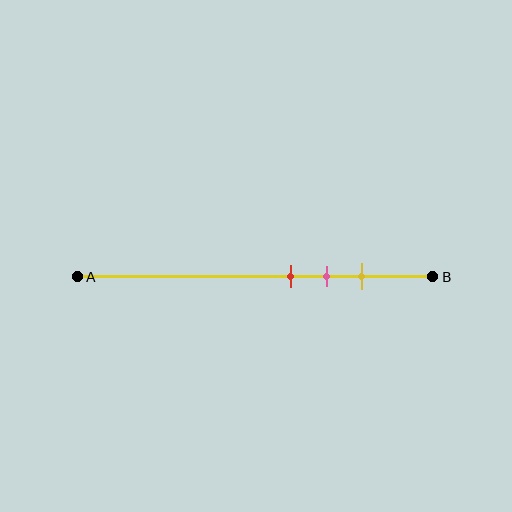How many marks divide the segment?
There are 3 marks dividing the segment.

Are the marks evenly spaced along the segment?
Yes, the marks are approximately evenly spaced.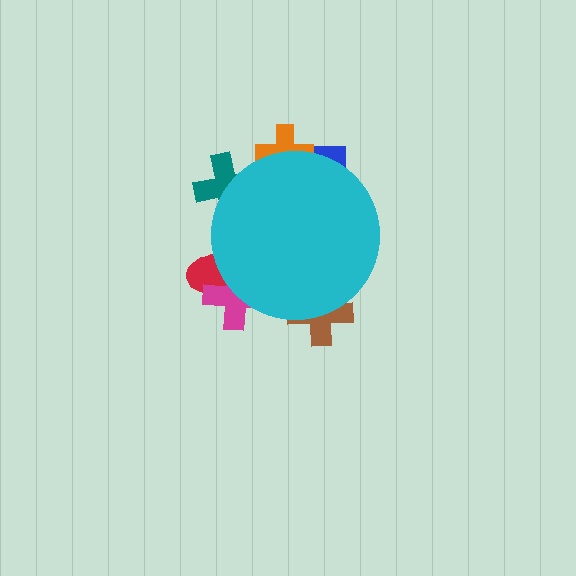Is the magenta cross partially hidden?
Yes, the magenta cross is partially hidden behind the cyan circle.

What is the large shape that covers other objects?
A cyan circle.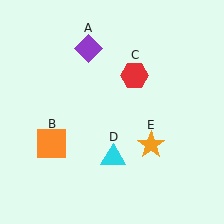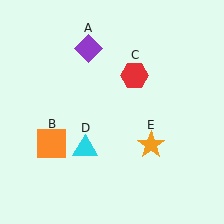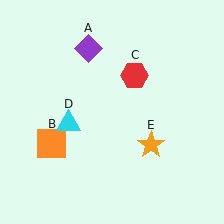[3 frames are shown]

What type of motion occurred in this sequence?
The cyan triangle (object D) rotated clockwise around the center of the scene.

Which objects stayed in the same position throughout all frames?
Purple diamond (object A) and orange square (object B) and red hexagon (object C) and orange star (object E) remained stationary.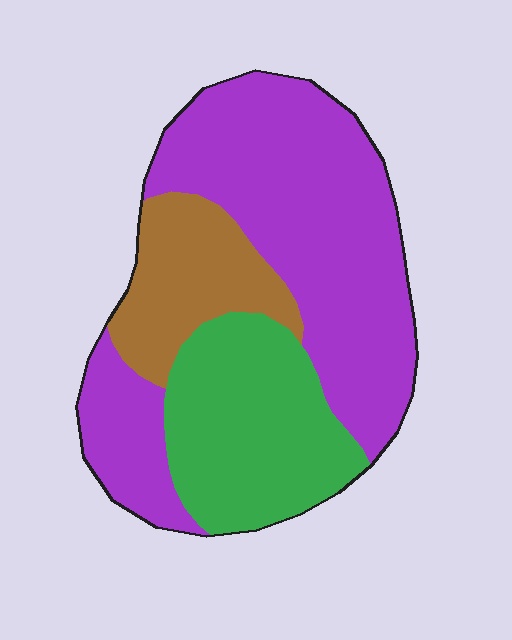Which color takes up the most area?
Purple, at roughly 55%.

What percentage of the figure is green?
Green takes up between a quarter and a half of the figure.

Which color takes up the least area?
Brown, at roughly 15%.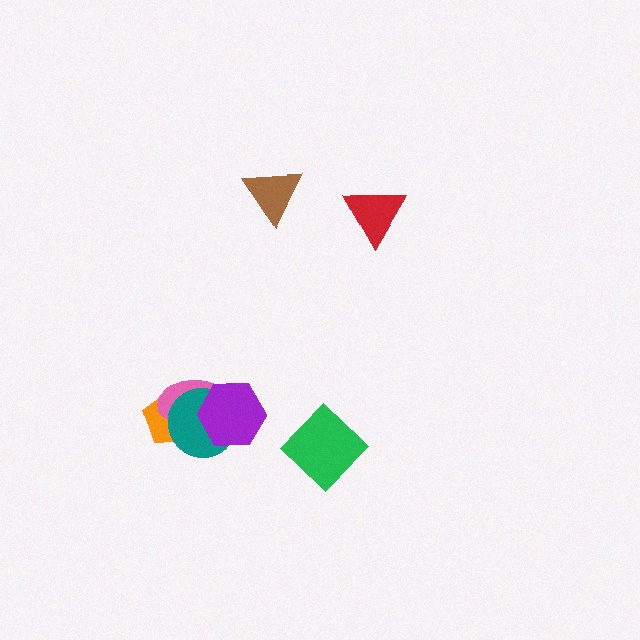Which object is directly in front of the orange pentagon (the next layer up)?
The pink ellipse is directly in front of the orange pentagon.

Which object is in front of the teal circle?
The purple hexagon is in front of the teal circle.